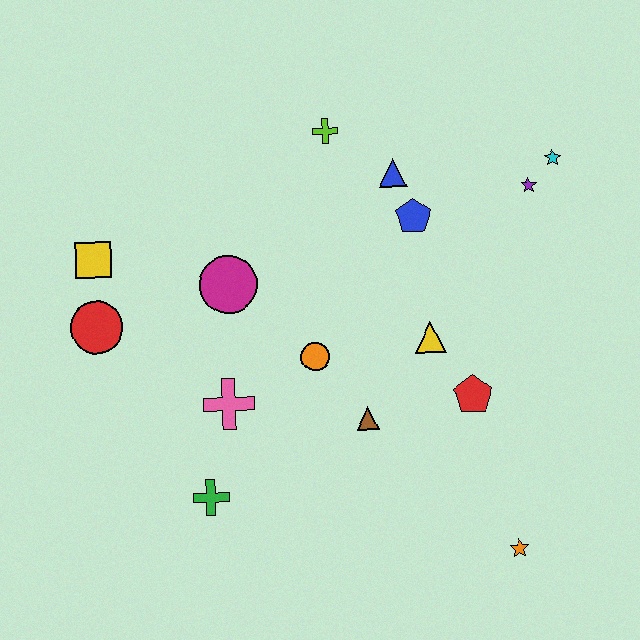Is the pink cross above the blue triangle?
No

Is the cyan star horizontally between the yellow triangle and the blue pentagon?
No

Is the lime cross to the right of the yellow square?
Yes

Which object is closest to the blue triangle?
The blue pentagon is closest to the blue triangle.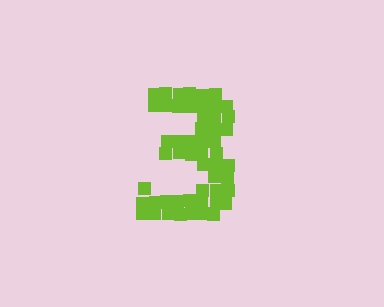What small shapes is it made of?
It is made of small squares.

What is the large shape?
The large shape is the digit 3.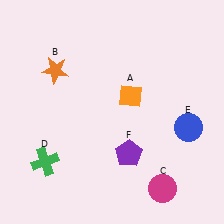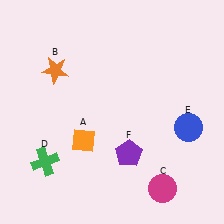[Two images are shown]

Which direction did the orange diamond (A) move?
The orange diamond (A) moved left.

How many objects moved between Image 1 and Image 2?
1 object moved between the two images.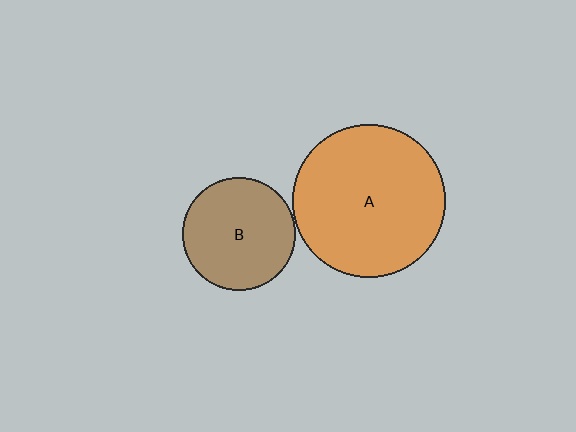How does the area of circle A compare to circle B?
Approximately 1.8 times.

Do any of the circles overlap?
No, none of the circles overlap.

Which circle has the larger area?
Circle A (orange).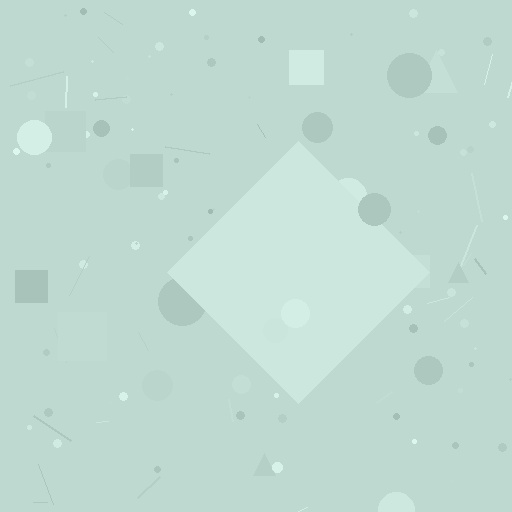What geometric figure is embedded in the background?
A diamond is embedded in the background.